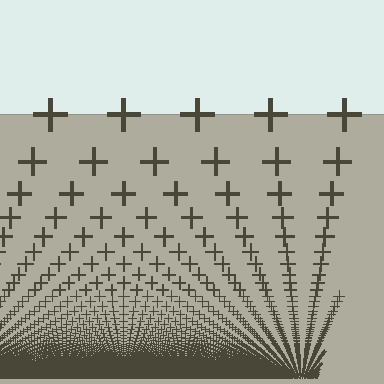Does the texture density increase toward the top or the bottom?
Density increases toward the bottom.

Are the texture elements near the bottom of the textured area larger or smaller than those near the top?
Smaller. The gradient is inverted — elements near the bottom are smaller and denser.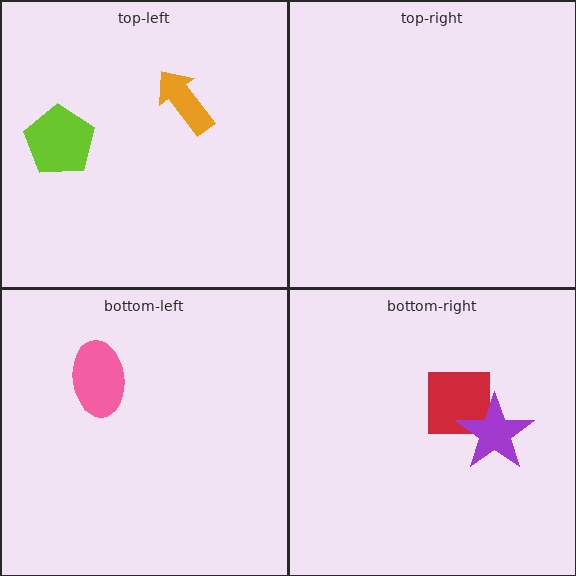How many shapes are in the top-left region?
2.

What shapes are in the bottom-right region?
The red square, the purple star.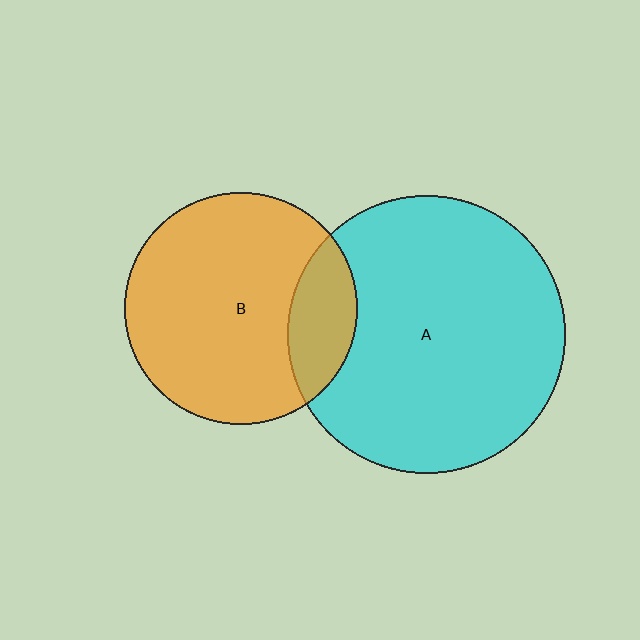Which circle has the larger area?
Circle A (cyan).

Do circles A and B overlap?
Yes.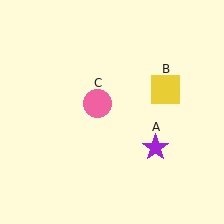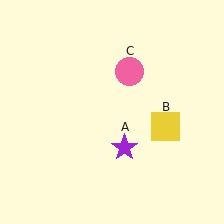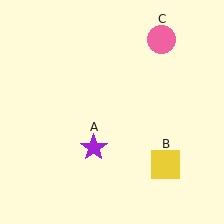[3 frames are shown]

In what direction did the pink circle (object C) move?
The pink circle (object C) moved up and to the right.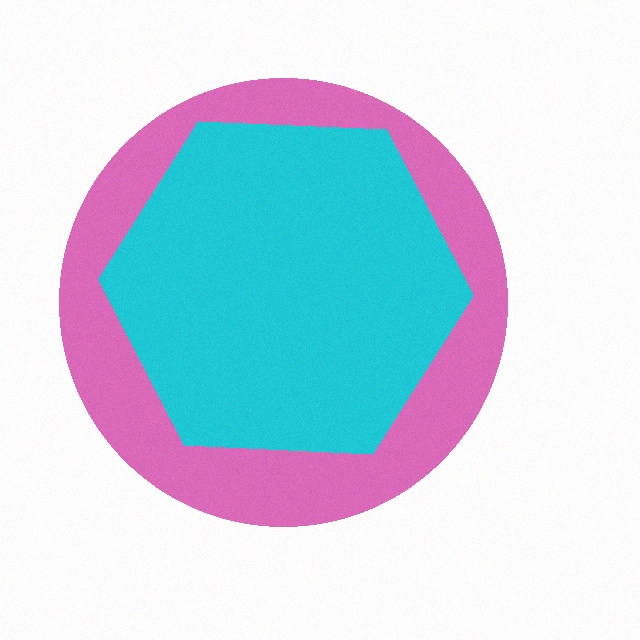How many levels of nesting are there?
2.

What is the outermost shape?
The pink circle.